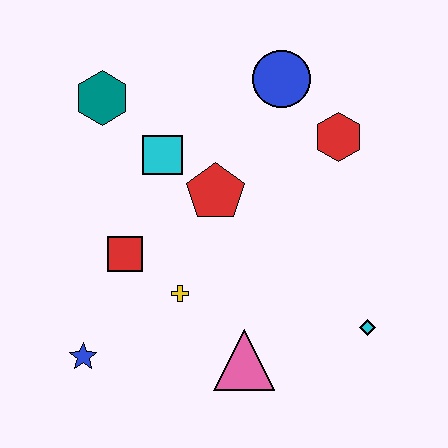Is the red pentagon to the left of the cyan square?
No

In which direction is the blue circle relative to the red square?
The blue circle is above the red square.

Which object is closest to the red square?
The yellow cross is closest to the red square.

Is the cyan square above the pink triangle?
Yes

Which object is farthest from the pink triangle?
The teal hexagon is farthest from the pink triangle.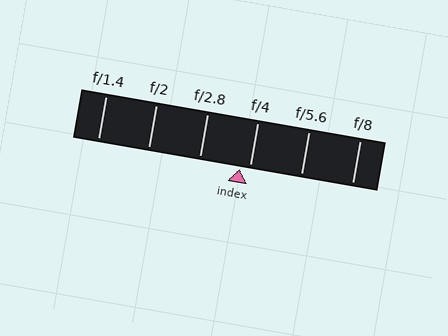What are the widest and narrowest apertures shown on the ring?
The widest aperture shown is f/1.4 and the narrowest is f/8.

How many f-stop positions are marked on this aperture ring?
There are 6 f-stop positions marked.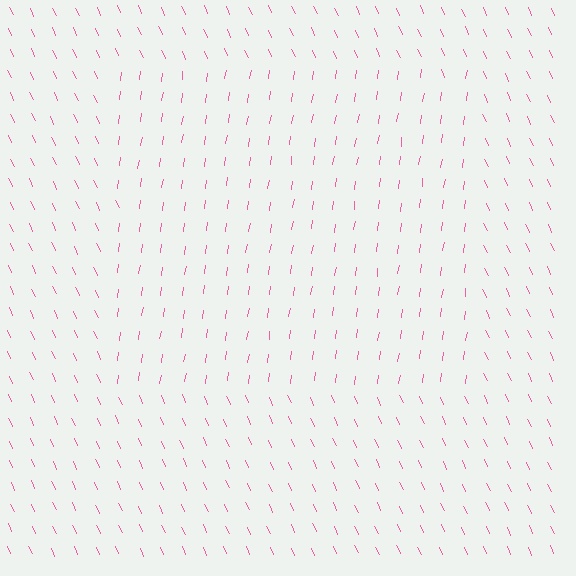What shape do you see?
I see a rectangle.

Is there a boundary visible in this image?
Yes, there is a texture boundary formed by a change in line orientation.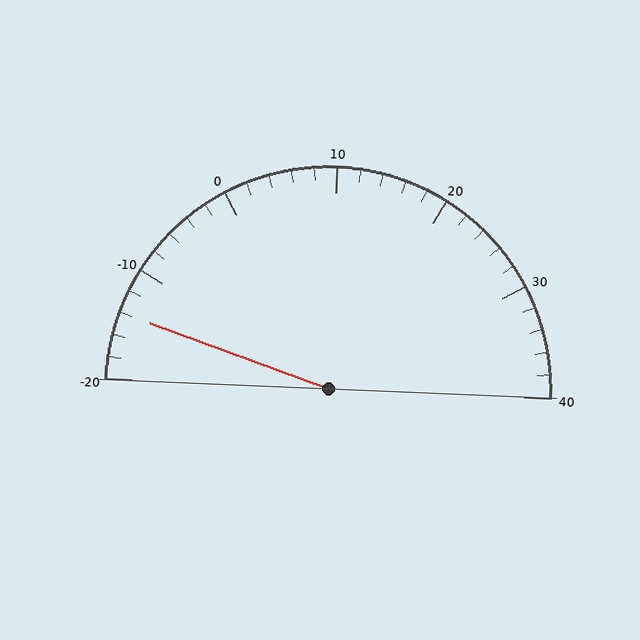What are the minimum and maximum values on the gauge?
The gauge ranges from -20 to 40.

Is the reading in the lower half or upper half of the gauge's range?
The reading is in the lower half of the range (-20 to 40).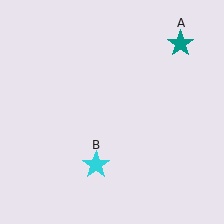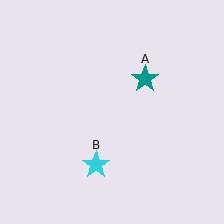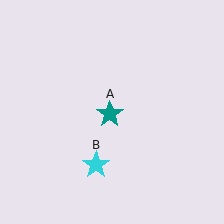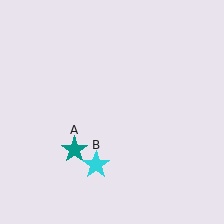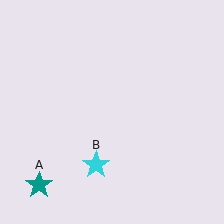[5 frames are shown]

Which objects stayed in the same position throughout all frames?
Cyan star (object B) remained stationary.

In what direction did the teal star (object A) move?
The teal star (object A) moved down and to the left.